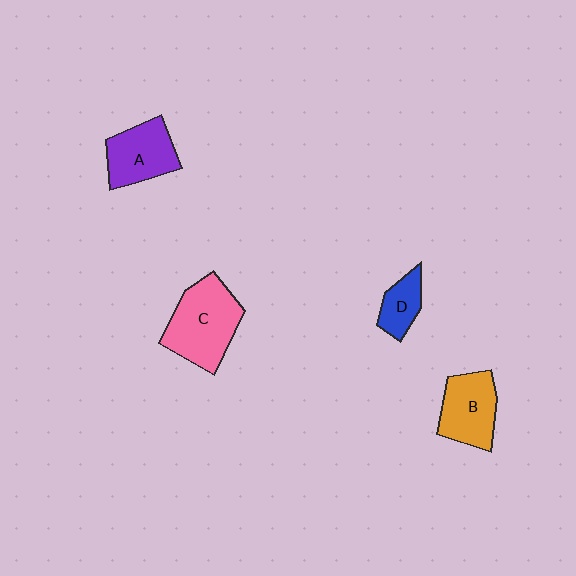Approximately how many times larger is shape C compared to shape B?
Approximately 1.4 times.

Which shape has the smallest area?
Shape D (blue).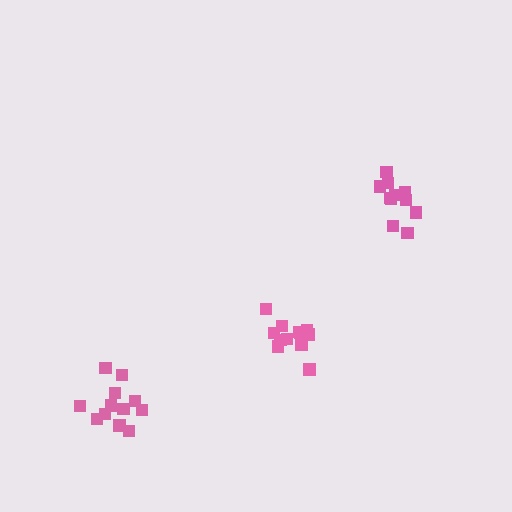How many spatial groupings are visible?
There are 3 spatial groupings.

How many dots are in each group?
Group 1: 12 dots, Group 2: 12 dots, Group 3: 11 dots (35 total).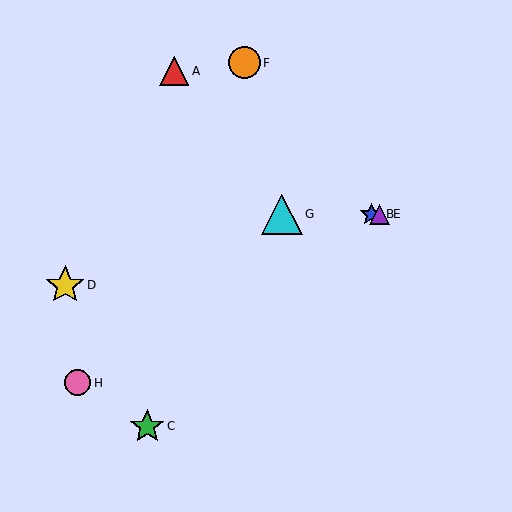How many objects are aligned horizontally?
3 objects (B, E, G) are aligned horizontally.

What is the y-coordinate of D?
Object D is at y≈285.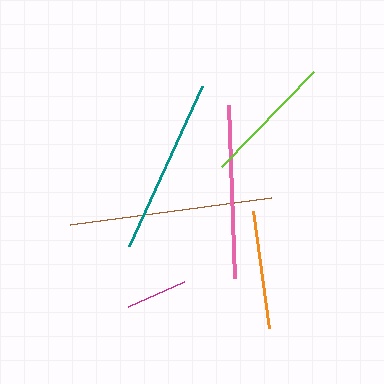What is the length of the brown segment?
The brown segment is approximately 203 pixels long.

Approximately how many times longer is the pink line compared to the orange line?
The pink line is approximately 1.5 times the length of the orange line.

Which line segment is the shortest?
The magenta line is the shortest at approximately 61 pixels.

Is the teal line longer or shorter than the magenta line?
The teal line is longer than the magenta line.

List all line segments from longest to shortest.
From longest to shortest: brown, teal, pink, lime, orange, magenta.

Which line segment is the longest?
The brown line is the longest at approximately 203 pixels.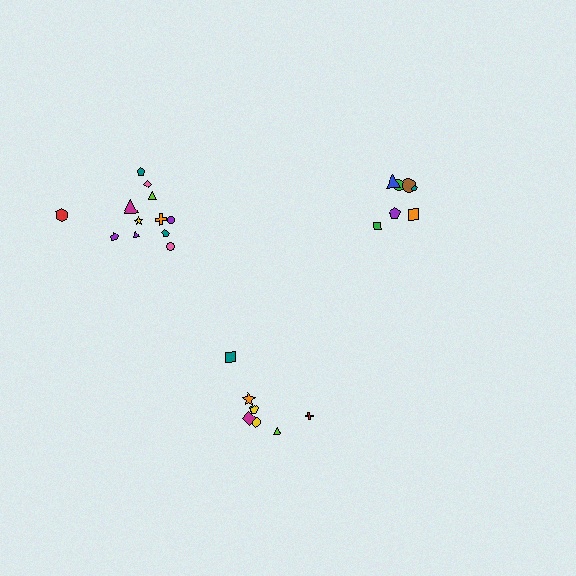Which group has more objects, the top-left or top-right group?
The top-left group.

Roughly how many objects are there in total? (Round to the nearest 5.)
Roughly 25 objects in total.